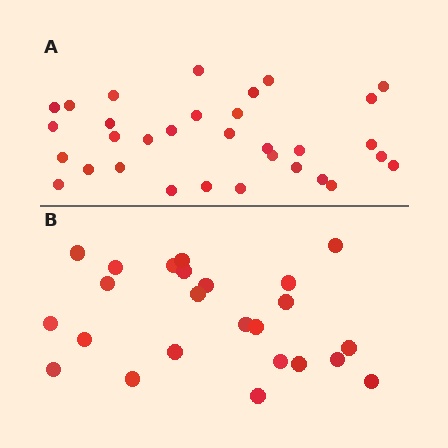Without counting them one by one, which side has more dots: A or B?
Region A (the top region) has more dots.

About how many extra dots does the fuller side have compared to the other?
Region A has roughly 8 or so more dots than region B.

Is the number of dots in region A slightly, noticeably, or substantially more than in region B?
Region A has noticeably more, but not dramatically so. The ratio is roughly 1.3 to 1.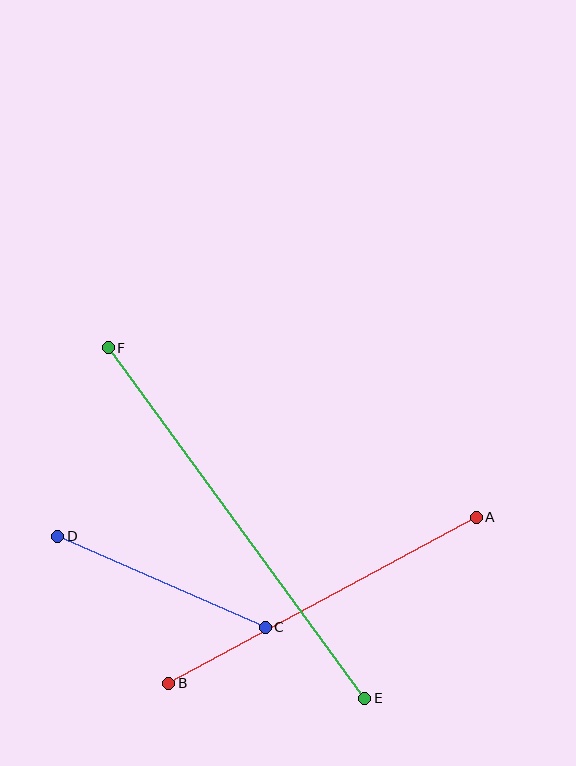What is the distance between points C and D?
The distance is approximately 227 pixels.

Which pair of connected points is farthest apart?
Points E and F are farthest apart.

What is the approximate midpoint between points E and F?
The midpoint is at approximately (236, 523) pixels.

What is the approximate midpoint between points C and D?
The midpoint is at approximately (162, 582) pixels.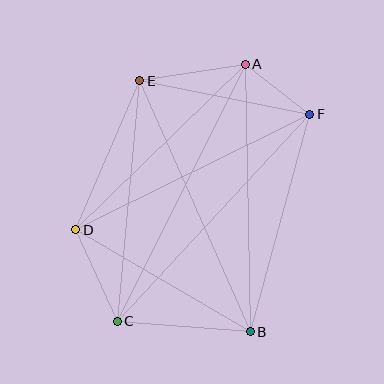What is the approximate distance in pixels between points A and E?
The distance between A and E is approximately 107 pixels.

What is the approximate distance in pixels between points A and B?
The distance between A and B is approximately 268 pixels.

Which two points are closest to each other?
Points A and F are closest to each other.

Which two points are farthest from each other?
Points A and C are farthest from each other.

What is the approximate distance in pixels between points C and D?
The distance between C and D is approximately 100 pixels.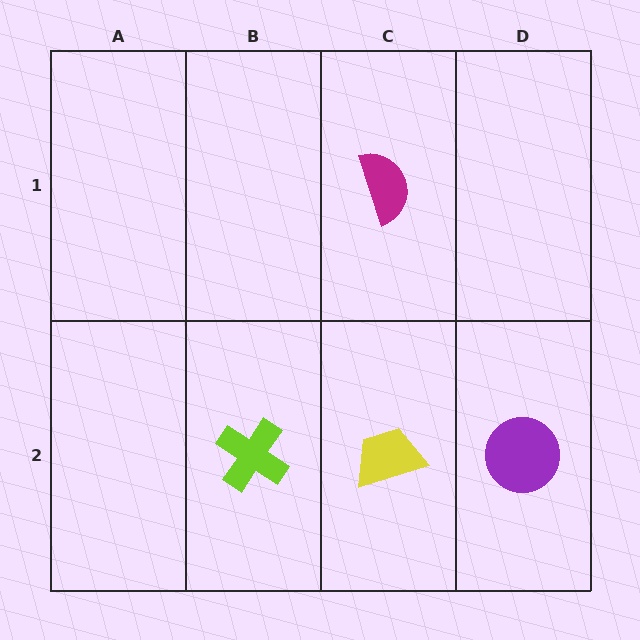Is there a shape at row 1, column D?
No, that cell is empty.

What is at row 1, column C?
A magenta semicircle.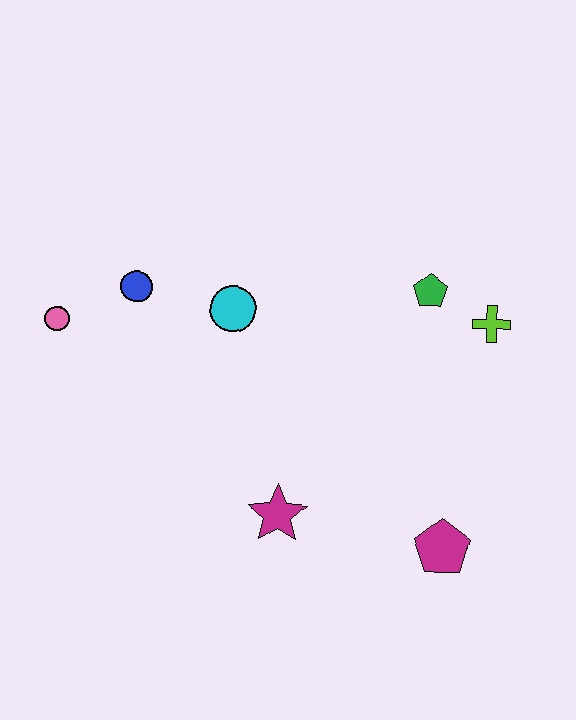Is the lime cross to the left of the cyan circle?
No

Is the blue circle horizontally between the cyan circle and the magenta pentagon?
No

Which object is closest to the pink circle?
The blue circle is closest to the pink circle.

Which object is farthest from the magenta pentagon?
The pink circle is farthest from the magenta pentagon.